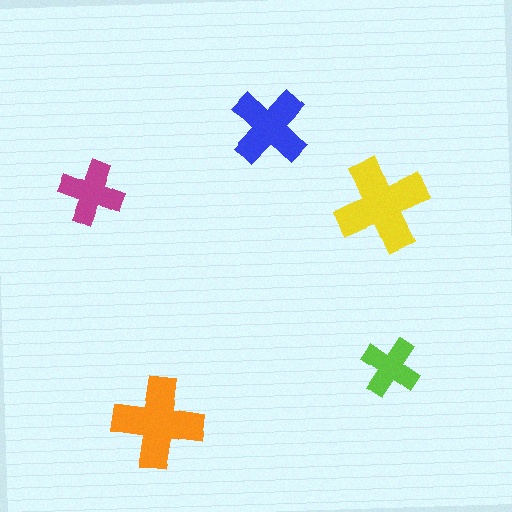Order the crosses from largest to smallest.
the yellow one, the orange one, the blue one, the magenta one, the lime one.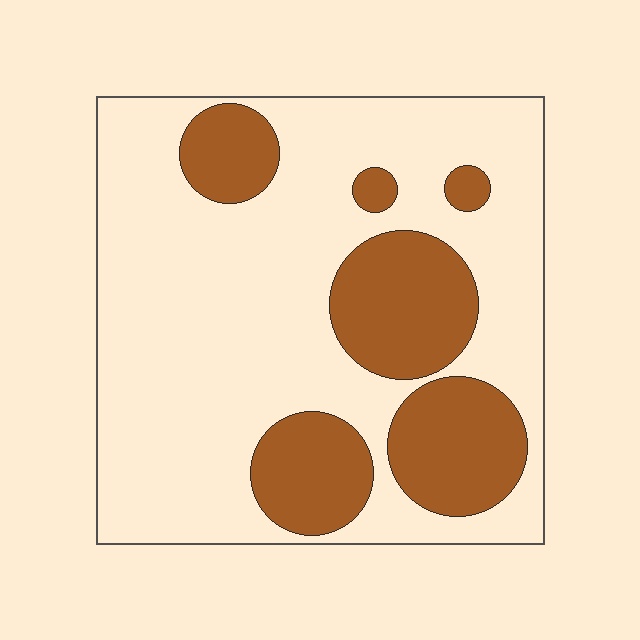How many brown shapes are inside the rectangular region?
6.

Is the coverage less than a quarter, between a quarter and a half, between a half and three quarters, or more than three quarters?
Between a quarter and a half.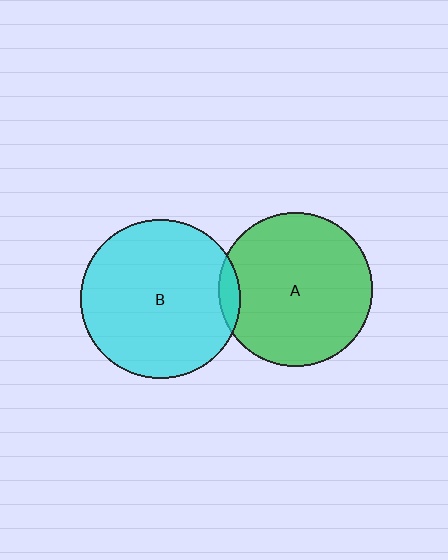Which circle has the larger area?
Circle B (cyan).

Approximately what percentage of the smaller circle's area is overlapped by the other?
Approximately 5%.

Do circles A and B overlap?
Yes.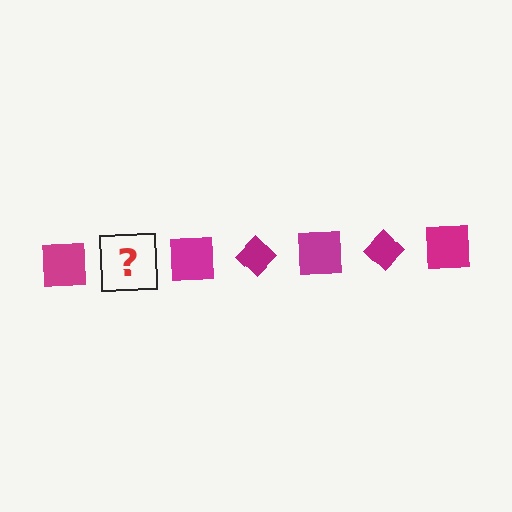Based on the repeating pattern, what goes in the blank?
The blank should be a magenta diamond.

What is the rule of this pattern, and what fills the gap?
The rule is that the pattern cycles through square, diamond shapes in magenta. The gap should be filled with a magenta diamond.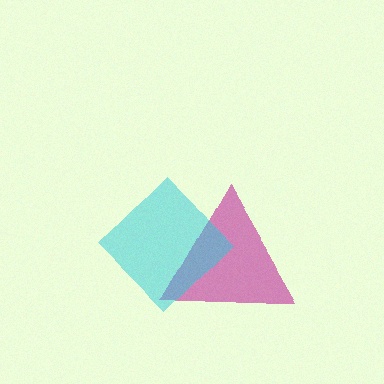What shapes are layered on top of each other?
The layered shapes are: a magenta triangle, a cyan diamond.